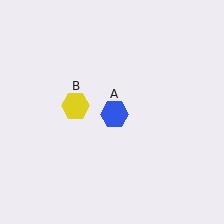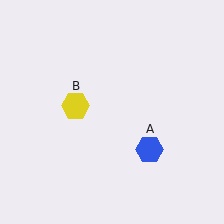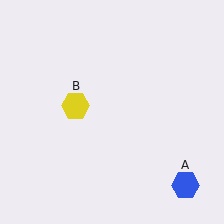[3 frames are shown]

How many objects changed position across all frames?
1 object changed position: blue hexagon (object A).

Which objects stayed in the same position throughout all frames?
Yellow hexagon (object B) remained stationary.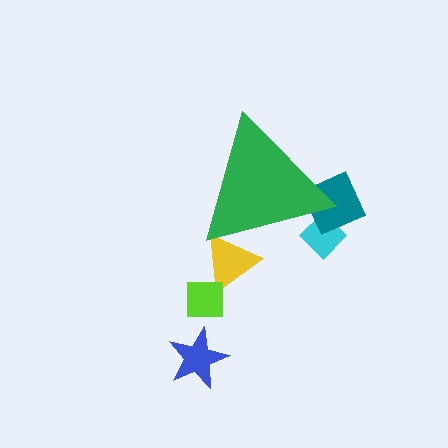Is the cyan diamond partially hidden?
Yes, the cyan diamond is partially hidden behind the green triangle.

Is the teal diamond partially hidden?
Yes, the teal diamond is partially hidden behind the green triangle.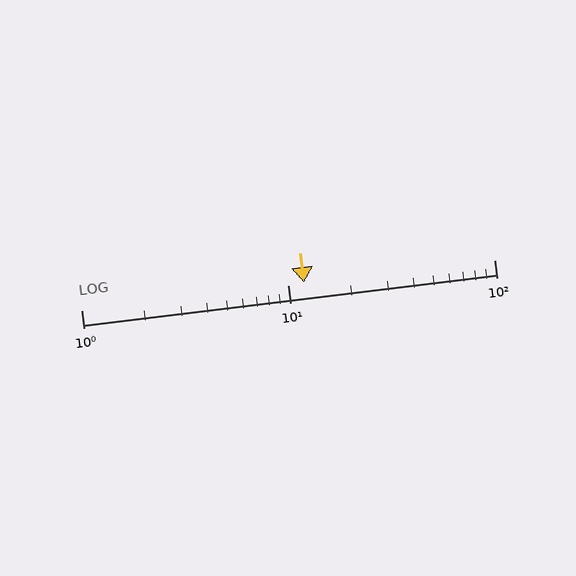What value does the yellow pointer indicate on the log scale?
The pointer indicates approximately 12.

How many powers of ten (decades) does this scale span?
The scale spans 2 decades, from 1 to 100.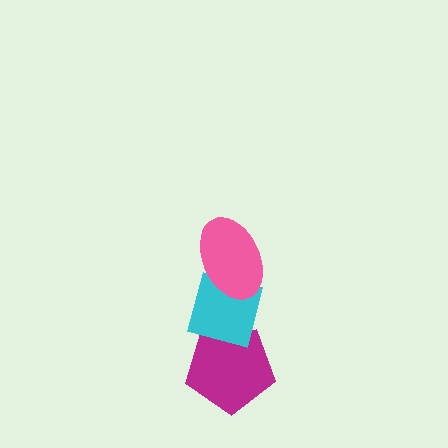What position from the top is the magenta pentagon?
The magenta pentagon is 3rd from the top.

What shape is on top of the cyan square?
The pink ellipse is on top of the cyan square.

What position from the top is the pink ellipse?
The pink ellipse is 1st from the top.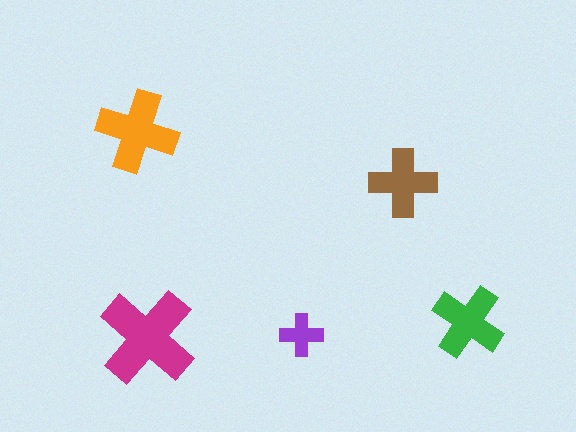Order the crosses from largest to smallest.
the magenta one, the orange one, the green one, the brown one, the purple one.